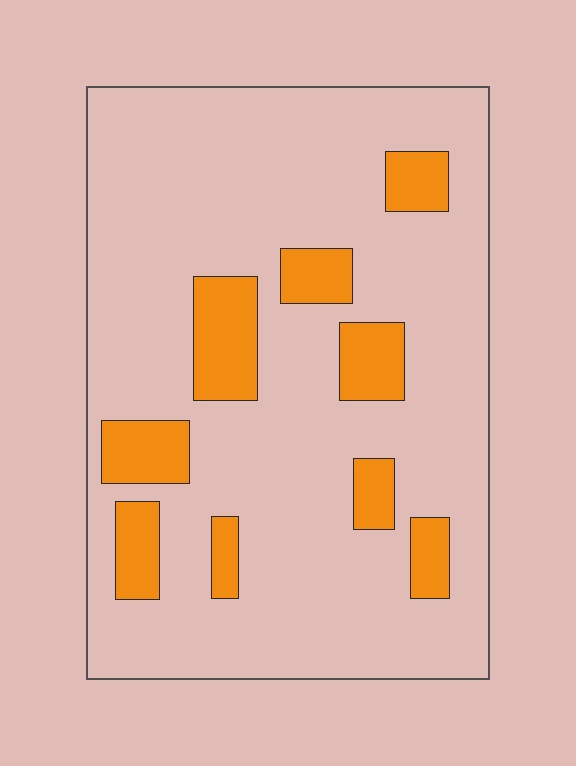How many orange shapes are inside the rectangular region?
9.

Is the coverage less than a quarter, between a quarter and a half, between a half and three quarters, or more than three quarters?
Less than a quarter.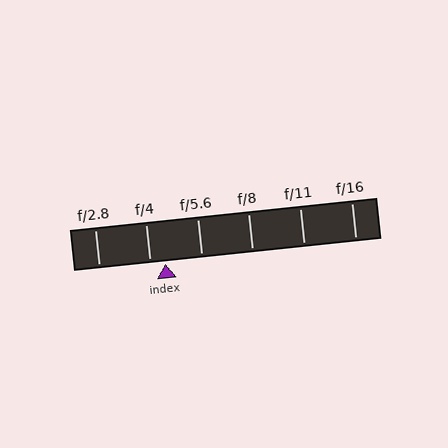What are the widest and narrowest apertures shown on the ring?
The widest aperture shown is f/2.8 and the narrowest is f/16.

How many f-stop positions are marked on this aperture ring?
There are 6 f-stop positions marked.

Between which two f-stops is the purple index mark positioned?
The index mark is between f/4 and f/5.6.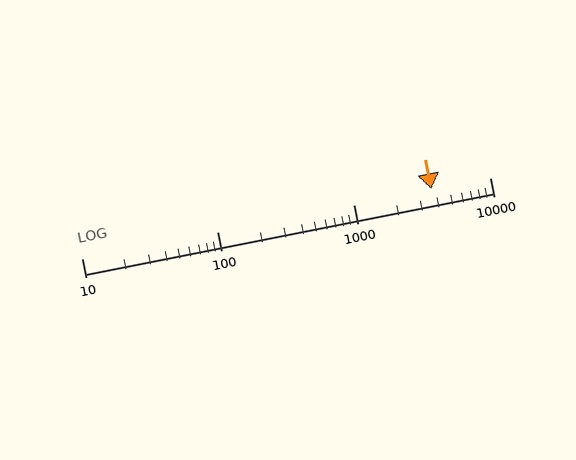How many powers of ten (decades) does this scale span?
The scale spans 3 decades, from 10 to 10000.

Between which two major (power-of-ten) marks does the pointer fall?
The pointer is between 1000 and 10000.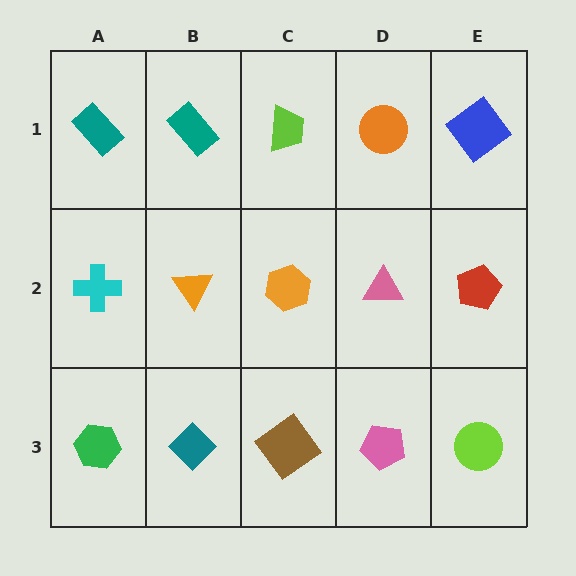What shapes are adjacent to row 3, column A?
A cyan cross (row 2, column A), a teal diamond (row 3, column B).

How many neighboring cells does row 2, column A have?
3.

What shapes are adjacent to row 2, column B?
A teal rectangle (row 1, column B), a teal diamond (row 3, column B), a cyan cross (row 2, column A), an orange hexagon (row 2, column C).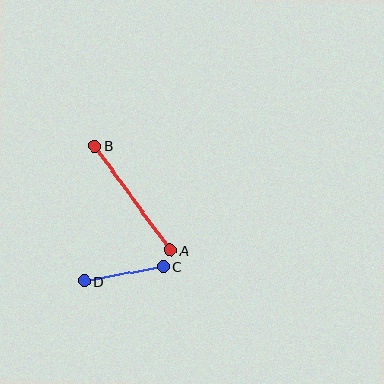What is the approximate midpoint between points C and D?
The midpoint is at approximately (124, 274) pixels.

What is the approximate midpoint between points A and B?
The midpoint is at approximately (133, 198) pixels.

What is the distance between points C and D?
The distance is approximately 80 pixels.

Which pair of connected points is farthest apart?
Points A and B are farthest apart.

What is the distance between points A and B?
The distance is approximately 129 pixels.